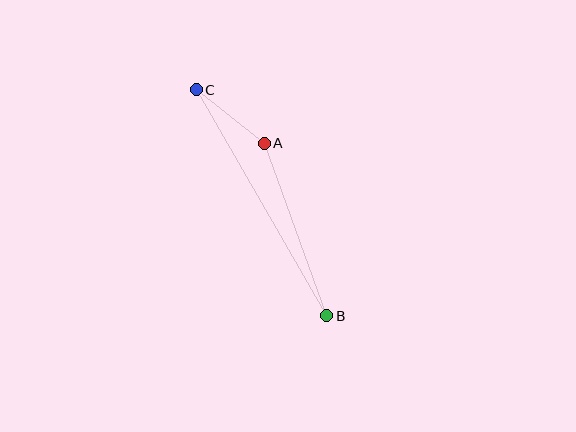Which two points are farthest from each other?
Points B and C are farthest from each other.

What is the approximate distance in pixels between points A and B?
The distance between A and B is approximately 184 pixels.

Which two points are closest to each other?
Points A and C are closest to each other.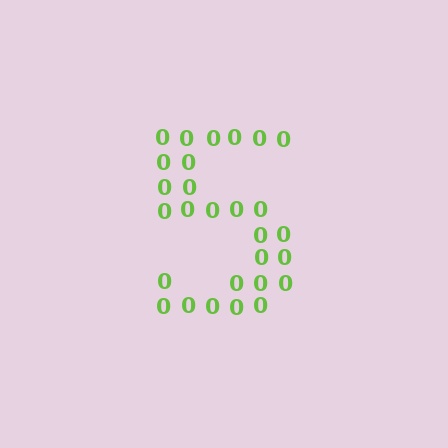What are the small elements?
The small elements are digit 0's.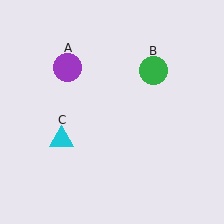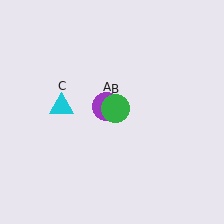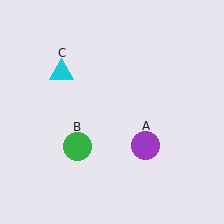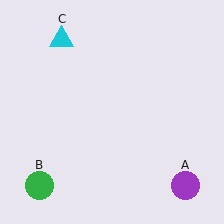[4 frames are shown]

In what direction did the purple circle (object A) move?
The purple circle (object A) moved down and to the right.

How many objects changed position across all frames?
3 objects changed position: purple circle (object A), green circle (object B), cyan triangle (object C).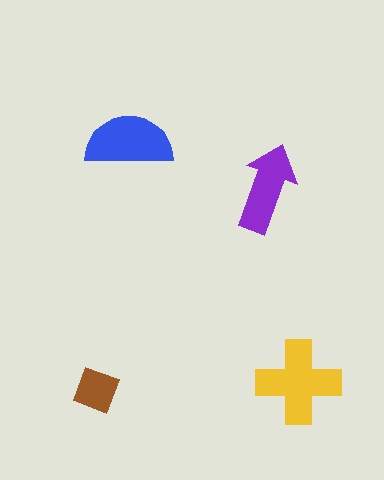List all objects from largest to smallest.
The yellow cross, the blue semicircle, the purple arrow, the brown square.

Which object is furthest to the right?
The yellow cross is rightmost.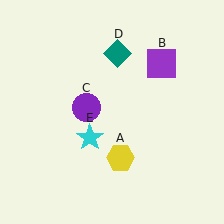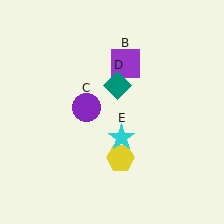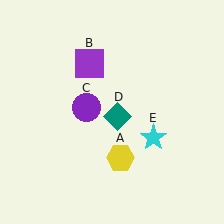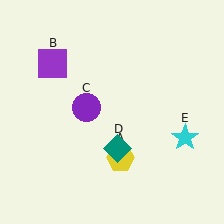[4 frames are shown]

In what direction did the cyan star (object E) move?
The cyan star (object E) moved right.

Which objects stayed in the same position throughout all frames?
Yellow hexagon (object A) and purple circle (object C) remained stationary.